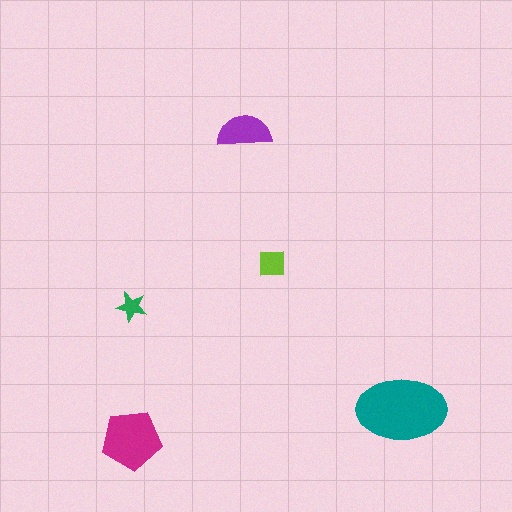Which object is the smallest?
The green star.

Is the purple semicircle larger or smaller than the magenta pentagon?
Smaller.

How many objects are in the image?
There are 5 objects in the image.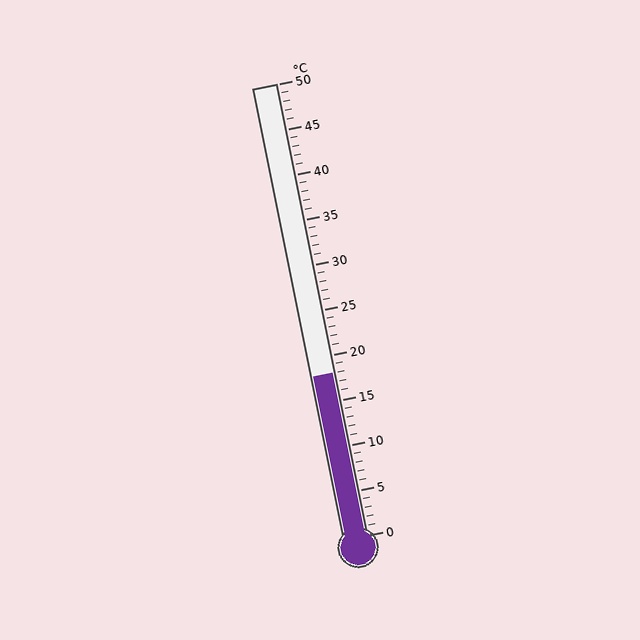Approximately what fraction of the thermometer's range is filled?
The thermometer is filled to approximately 35% of its range.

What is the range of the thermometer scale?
The thermometer scale ranges from 0°C to 50°C.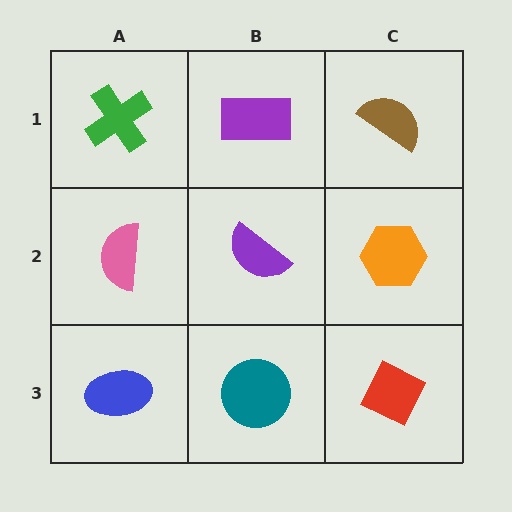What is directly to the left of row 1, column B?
A green cross.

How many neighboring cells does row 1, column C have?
2.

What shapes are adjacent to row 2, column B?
A purple rectangle (row 1, column B), a teal circle (row 3, column B), a pink semicircle (row 2, column A), an orange hexagon (row 2, column C).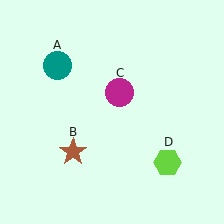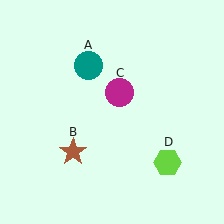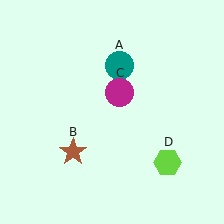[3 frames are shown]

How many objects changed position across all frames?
1 object changed position: teal circle (object A).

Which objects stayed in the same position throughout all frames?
Brown star (object B) and magenta circle (object C) and lime hexagon (object D) remained stationary.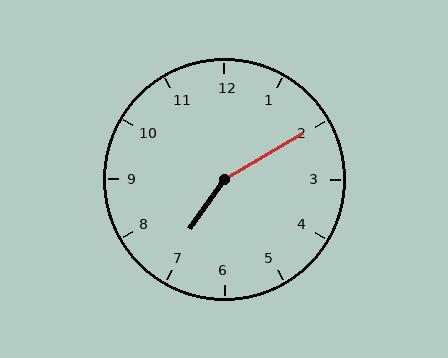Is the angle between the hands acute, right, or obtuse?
It is obtuse.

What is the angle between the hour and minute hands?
Approximately 155 degrees.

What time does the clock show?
7:10.